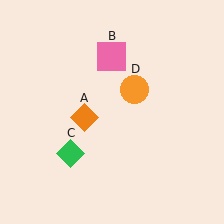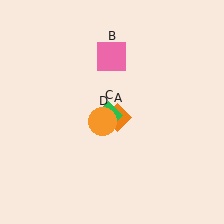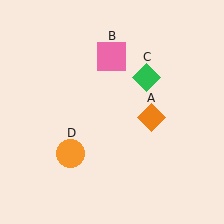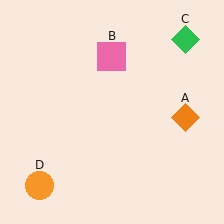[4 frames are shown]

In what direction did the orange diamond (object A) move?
The orange diamond (object A) moved right.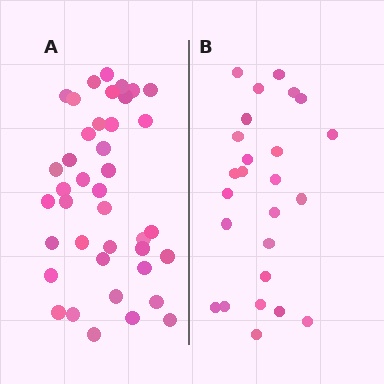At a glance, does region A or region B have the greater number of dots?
Region A (the left region) has more dots.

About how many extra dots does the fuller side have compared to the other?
Region A has approximately 15 more dots than region B.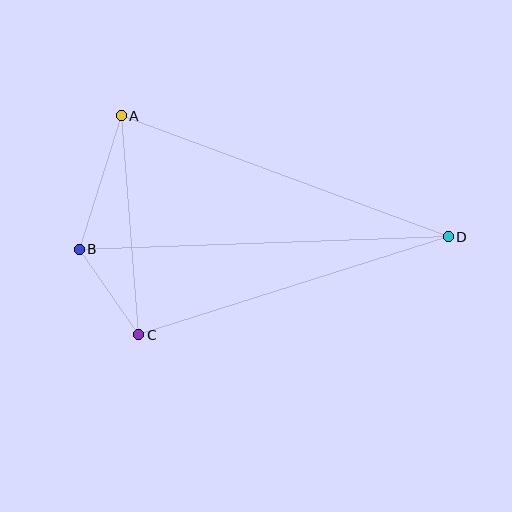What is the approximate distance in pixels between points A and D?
The distance between A and D is approximately 349 pixels.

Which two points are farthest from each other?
Points B and D are farthest from each other.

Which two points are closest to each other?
Points B and C are closest to each other.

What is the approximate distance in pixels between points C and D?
The distance between C and D is approximately 325 pixels.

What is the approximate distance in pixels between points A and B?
The distance between A and B is approximately 140 pixels.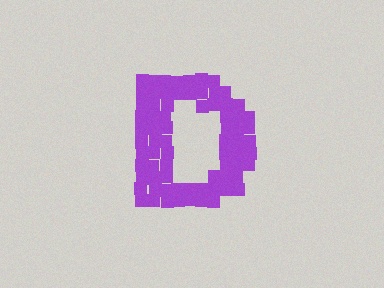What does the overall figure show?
The overall figure shows the letter D.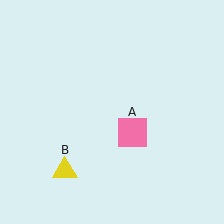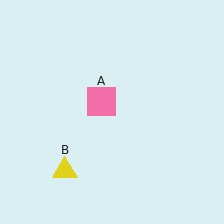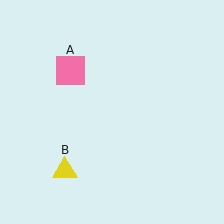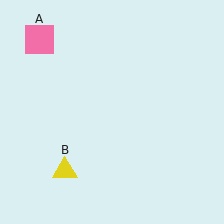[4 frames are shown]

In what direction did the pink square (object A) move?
The pink square (object A) moved up and to the left.